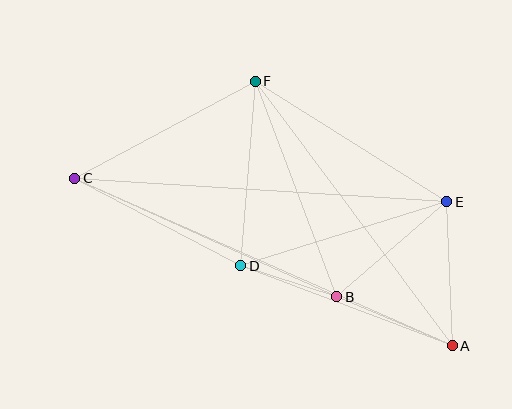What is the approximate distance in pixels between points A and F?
The distance between A and F is approximately 330 pixels.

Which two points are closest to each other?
Points B and D are closest to each other.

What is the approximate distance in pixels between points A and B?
The distance between A and B is approximately 126 pixels.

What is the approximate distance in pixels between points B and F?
The distance between B and F is approximately 231 pixels.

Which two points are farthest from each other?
Points A and C are farthest from each other.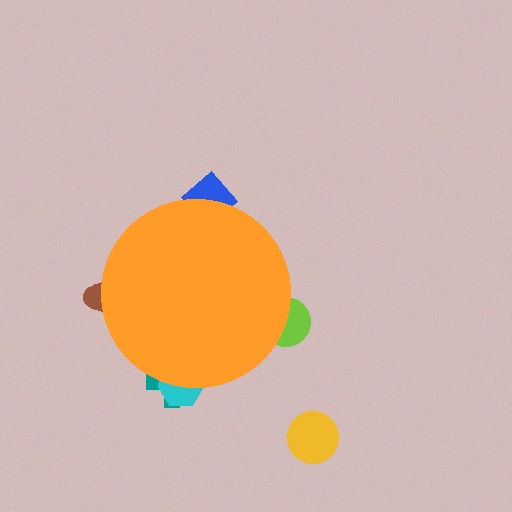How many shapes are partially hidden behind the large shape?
5 shapes are partially hidden.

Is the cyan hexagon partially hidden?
Yes, the cyan hexagon is partially hidden behind the orange circle.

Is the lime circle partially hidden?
Yes, the lime circle is partially hidden behind the orange circle.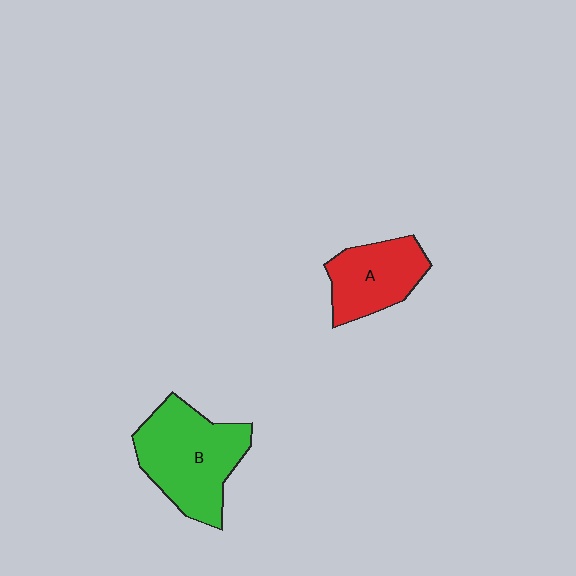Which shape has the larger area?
Shape B (green).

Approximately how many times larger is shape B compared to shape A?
Approximately 1.5 times.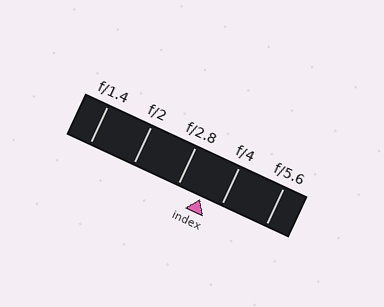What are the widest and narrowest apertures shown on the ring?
The widest aperture shown is f/1.4 and the narrowest is f/5.6.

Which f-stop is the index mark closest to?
The index mark is closest to f/4.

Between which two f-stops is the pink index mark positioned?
The index mark is between f/2.8 and f/4.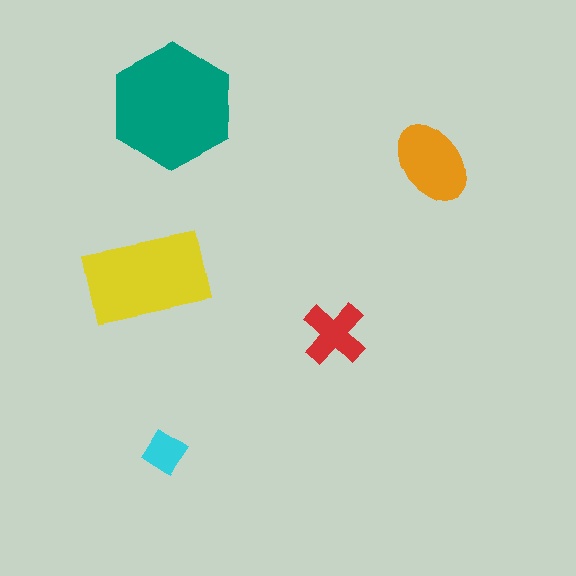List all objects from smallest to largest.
The cyan diamond, the red cross, the orange ellipse, the yellow rectangle, the teal hexagon.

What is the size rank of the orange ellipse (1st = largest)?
3rd.